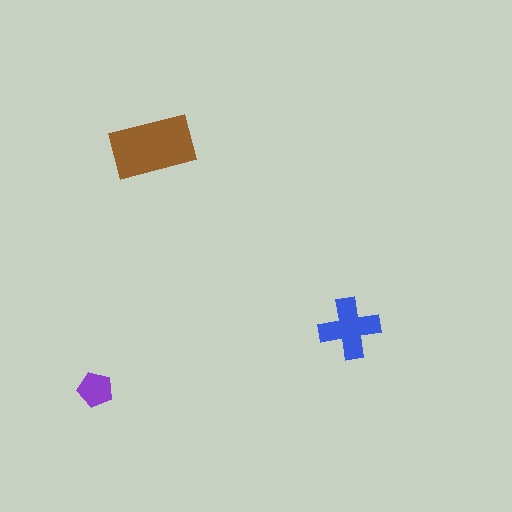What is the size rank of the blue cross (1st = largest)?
2nd.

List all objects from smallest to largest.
The purple pentagon, the blue cross, the brown rectangle.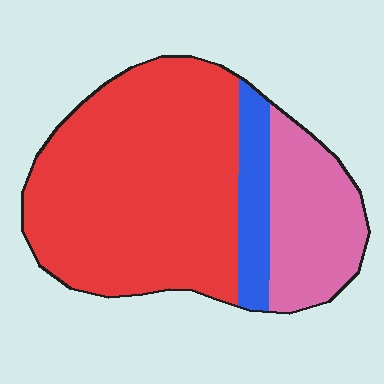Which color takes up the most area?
Red, at roughly 65%.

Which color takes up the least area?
Blue, at roughly 10%.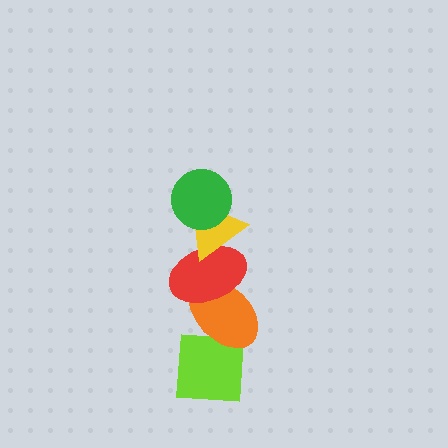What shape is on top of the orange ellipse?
The red ellipse is on top of the orange ellipse.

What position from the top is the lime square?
The lime square is 5th from the top.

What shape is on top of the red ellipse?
The yellow triangle is on top of the red ellipse.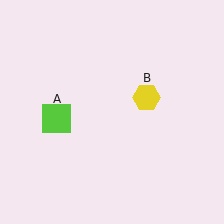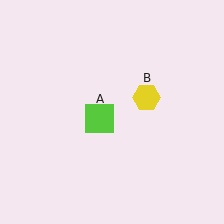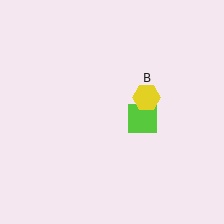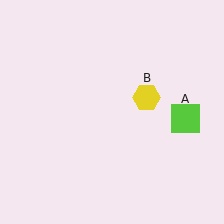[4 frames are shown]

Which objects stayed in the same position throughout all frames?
Yellow hexagon (object B) remained stationary.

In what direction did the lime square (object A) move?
The lime square (object A) moved right.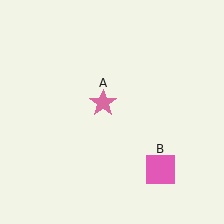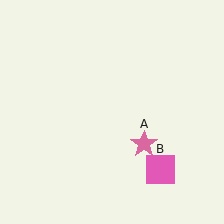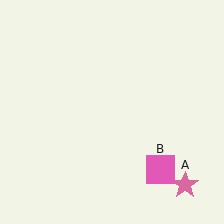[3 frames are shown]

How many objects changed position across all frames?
1 object changed position: pink star (object A).